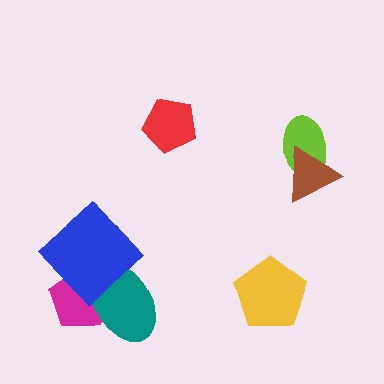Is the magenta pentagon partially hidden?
Yes, it is partially covered by another shape.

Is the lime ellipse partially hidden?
Yes, it is partially covered by another shape.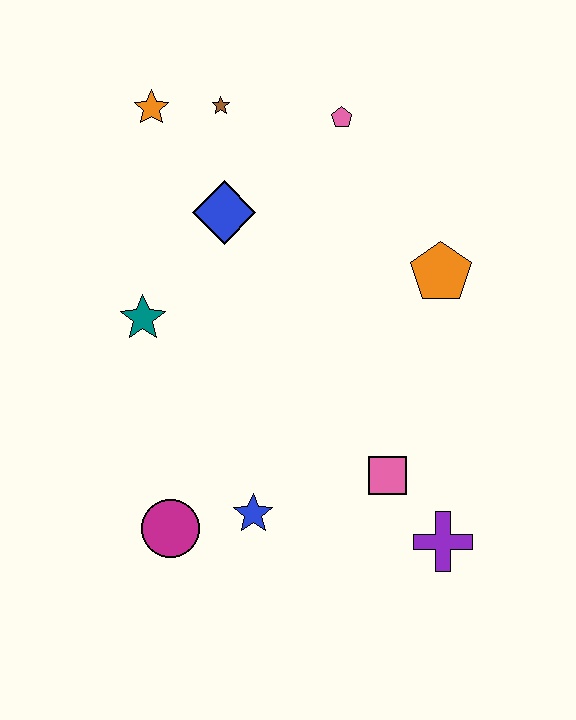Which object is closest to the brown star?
The orange star is closest to the brown star.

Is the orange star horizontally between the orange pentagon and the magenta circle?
No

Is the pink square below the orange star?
Yes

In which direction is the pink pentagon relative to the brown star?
The pink pentagon is to the right of the brown star.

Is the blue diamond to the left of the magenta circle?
No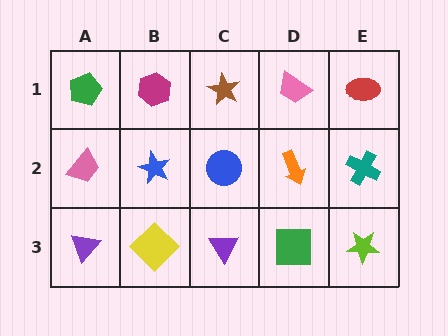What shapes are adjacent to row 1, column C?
A blue circle (row 2, column C), a magenta hexagon (row 1, column B), a pink trapezoid (row 1, column D).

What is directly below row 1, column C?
A blue circle.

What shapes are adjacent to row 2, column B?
A magenta hexagon (row 1, column B), a yellow diamond (row 3, column B), a pink trapezoid (row 2, column A), a blue circle (row 2, column C).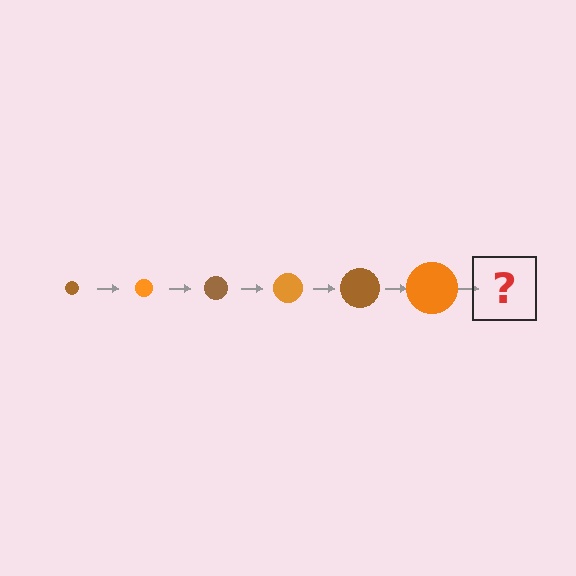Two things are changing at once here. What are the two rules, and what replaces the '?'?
The two rules are that the circle grows larger each step and the color cycles through brown and orange. The '?' should be a brown circle, larger than the previous one.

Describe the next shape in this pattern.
It should be a brown circle, larger than the previous one.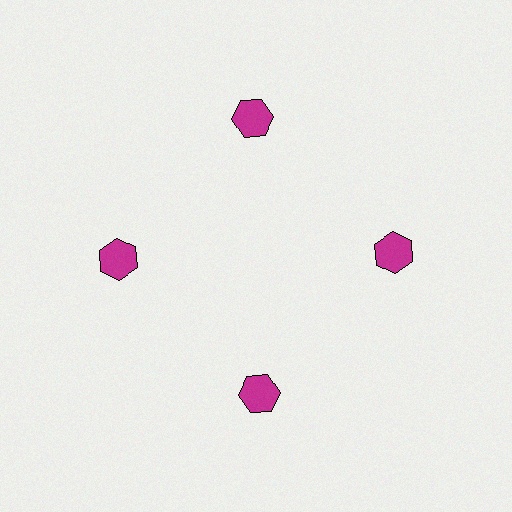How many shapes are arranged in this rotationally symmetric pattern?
There are 4 shapes, arranged in 4 groups of 1.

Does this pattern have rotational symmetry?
Yes, this pattern has 4-fold rotational symmetry. It looks the same after rotating 90 degrees around the center.